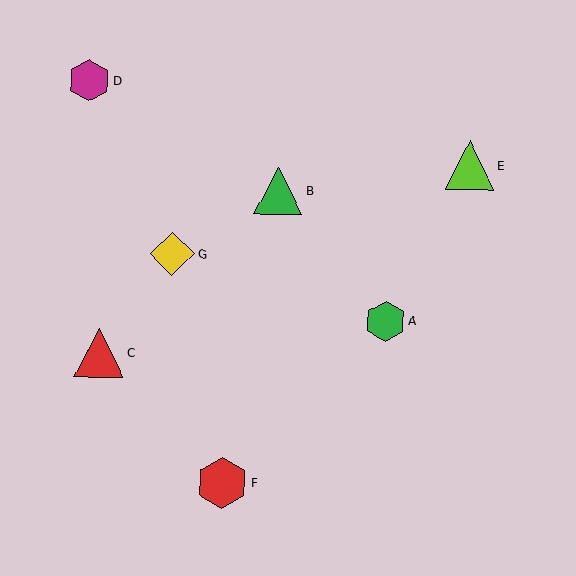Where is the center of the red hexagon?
The center of the red hexagon is at (222, 483).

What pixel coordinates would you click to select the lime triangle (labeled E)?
Click at (470, 165) to select the lime triangle E.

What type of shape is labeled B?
Shape B is a green triangle.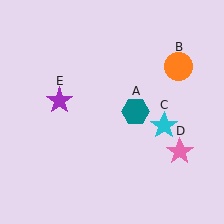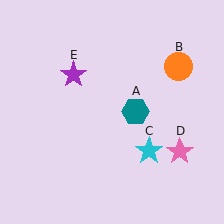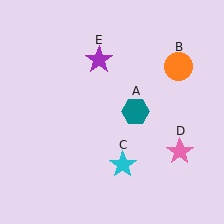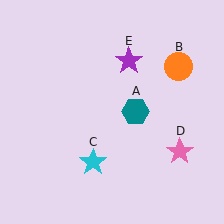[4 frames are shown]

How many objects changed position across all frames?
2 objects changed position: cyan star (object C), purple star (object E).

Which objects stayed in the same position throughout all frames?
Teal hexagon (object A) and orange circle (object B) and pink star (object D) remained stationary.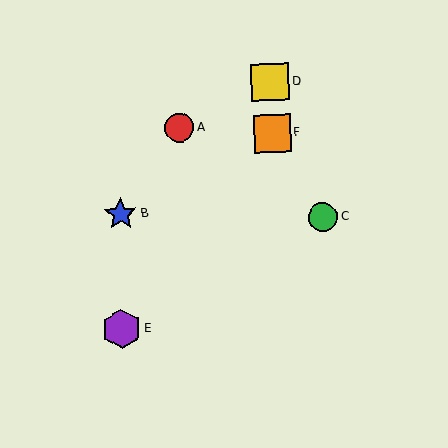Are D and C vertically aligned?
No, D is at x≈270 and C is at x≈323.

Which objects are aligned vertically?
Objects D, F are aligned vertically.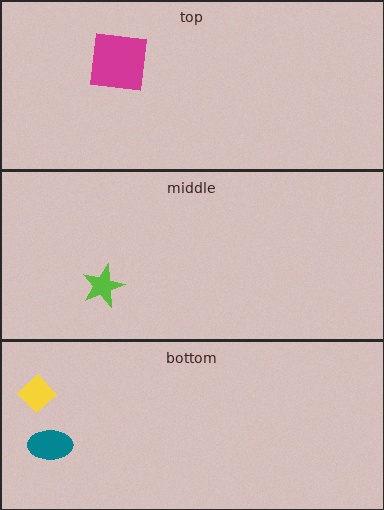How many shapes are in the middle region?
1.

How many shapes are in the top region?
1.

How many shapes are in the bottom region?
2.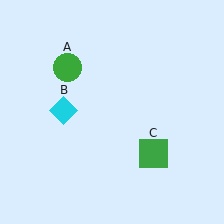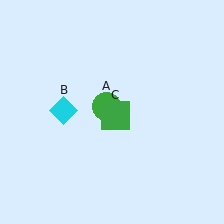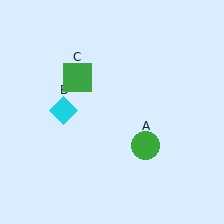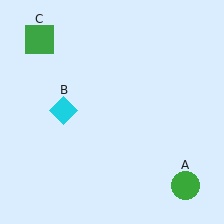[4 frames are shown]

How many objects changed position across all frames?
2 objects changed position: green circle (object A), green square (object C).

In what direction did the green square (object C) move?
The green square (object C) moved up and to the left.